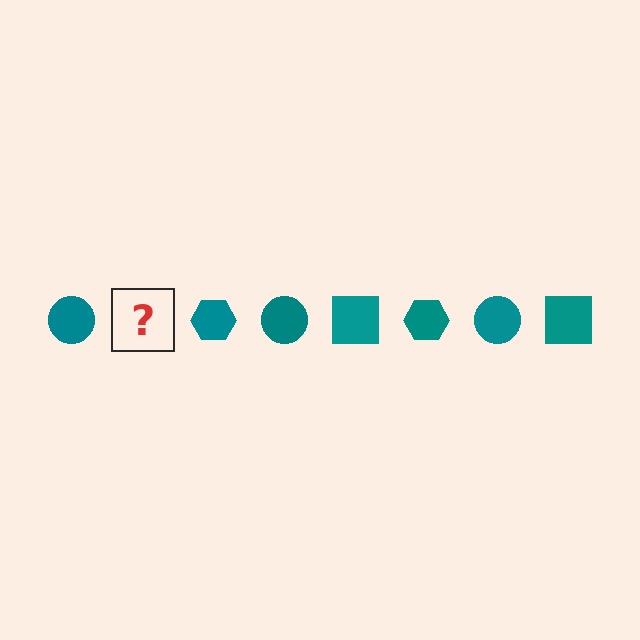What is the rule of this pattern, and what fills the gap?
The rule is that the pattern cycles through circle, square, hexagon shapes in teal. The gap should be filled with a teal square.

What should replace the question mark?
The question mark should be replaced with a teal square.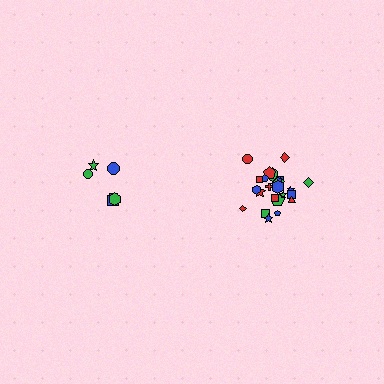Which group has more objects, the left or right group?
The right group.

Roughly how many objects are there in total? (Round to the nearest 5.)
Roughly 30 objects in total.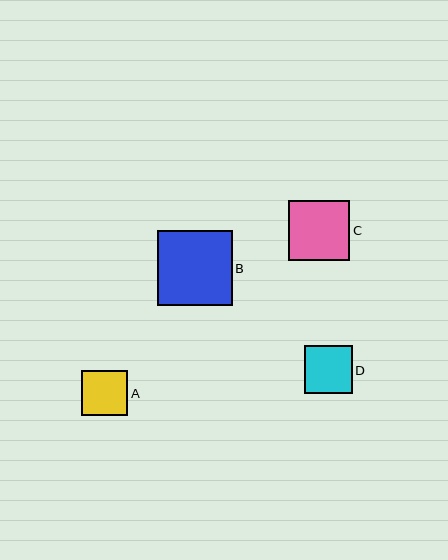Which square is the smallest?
Square A is the smallest with a size of approximately 46 pixels.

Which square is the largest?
Square B is the largest with a size of approximately 75 pixels.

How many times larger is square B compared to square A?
Square B is approximately 1.6 times the size of square A.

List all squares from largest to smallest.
From largest to smallest: B, C, D, A.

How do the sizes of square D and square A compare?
Square D and square A are approximately the same size.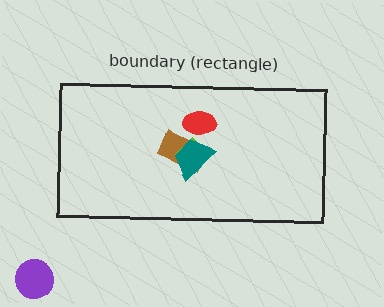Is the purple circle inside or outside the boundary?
Outside.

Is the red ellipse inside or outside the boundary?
Inside.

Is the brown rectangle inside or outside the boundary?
Inside.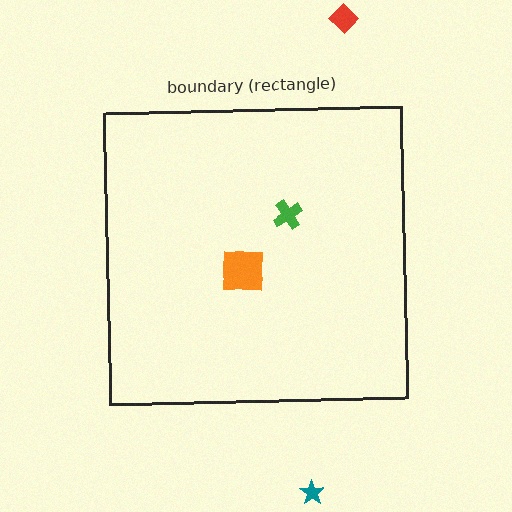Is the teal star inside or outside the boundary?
Outside.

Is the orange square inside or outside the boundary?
Inside.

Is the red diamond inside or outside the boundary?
Outside.